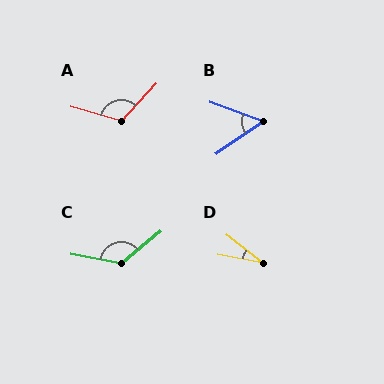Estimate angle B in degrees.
Approximately 54 degrees.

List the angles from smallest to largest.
D (27°), B (54°), A (117°), C (130°).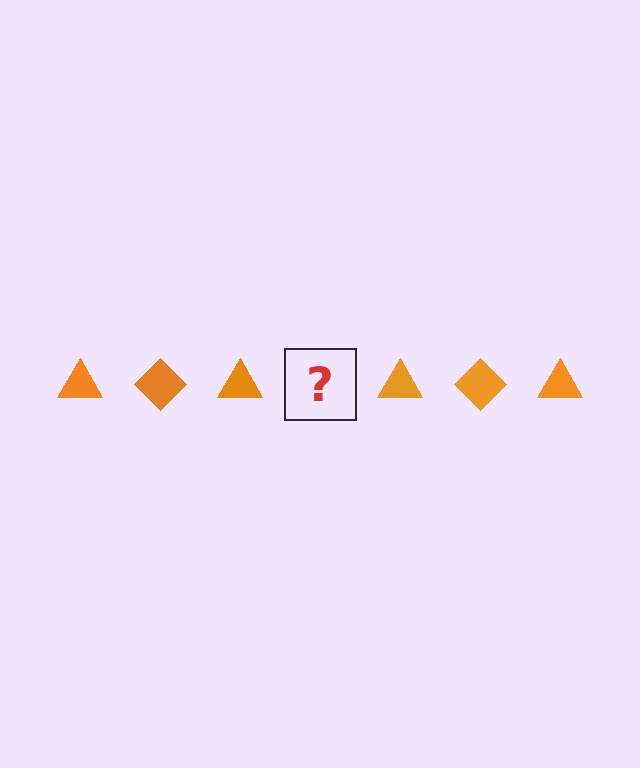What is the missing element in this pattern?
The missing element is an orange diamond.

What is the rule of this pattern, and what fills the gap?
The rule is that the pattern cycles through triangle, diamond shapes in orange. The gap should be filled with an orange diamond.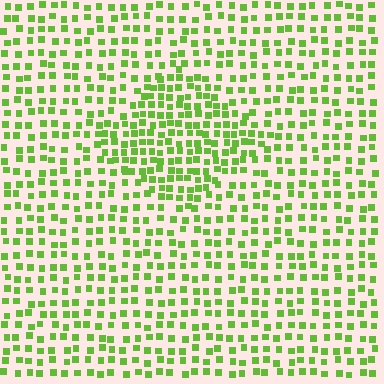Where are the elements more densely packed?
The elements are more densely packed inside the diamond boundary.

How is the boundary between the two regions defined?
The boundary is defined by a change in element density (approximately 1.7x ratio). All elements are the same color, size, and shape.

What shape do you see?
I see a diamond.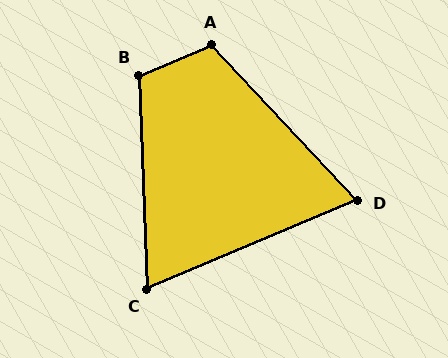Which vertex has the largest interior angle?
A, at approximately 111 degrees.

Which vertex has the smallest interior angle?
C, at approximately 69 degrees.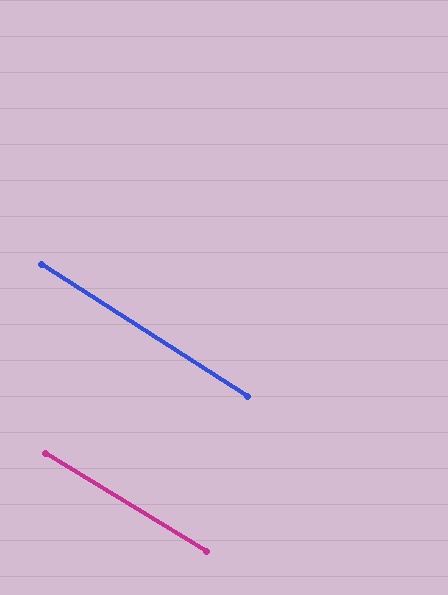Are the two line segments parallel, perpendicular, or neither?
Parallel — their directions differ by only 1.3°.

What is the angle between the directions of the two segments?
Approximately 1 degree.